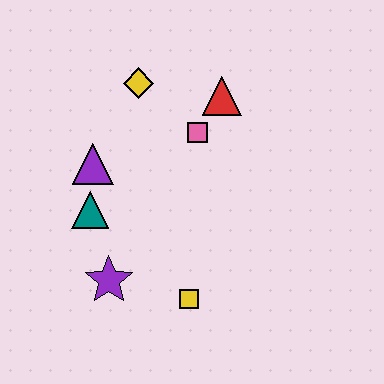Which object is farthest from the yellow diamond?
The yellow square is farthest from the yellow diamond.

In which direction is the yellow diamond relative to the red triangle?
The yellow diamond is to the left of the red triangle.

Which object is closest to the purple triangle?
The teal triangle is closest to the purple triangle.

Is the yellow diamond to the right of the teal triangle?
Yes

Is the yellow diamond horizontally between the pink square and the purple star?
Yes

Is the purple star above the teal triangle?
No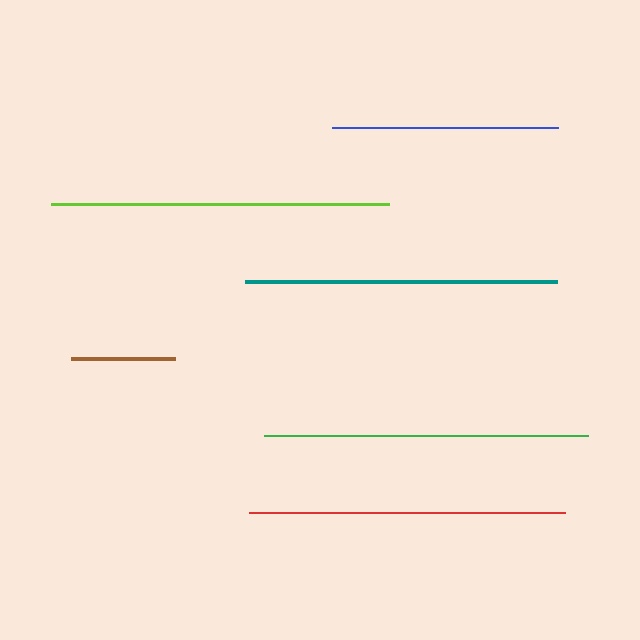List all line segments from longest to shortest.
From longest to shortest: lime, green, red, teal, blue, brown.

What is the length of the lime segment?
The lime segment is approximately 338 pixels long.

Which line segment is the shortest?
The brown line is the shortest at approximately 104 pixels.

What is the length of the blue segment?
The blue segment is approximately 225 pixels long.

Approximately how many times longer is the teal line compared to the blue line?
The teal line is approximately 1.4 times the length of the blue line.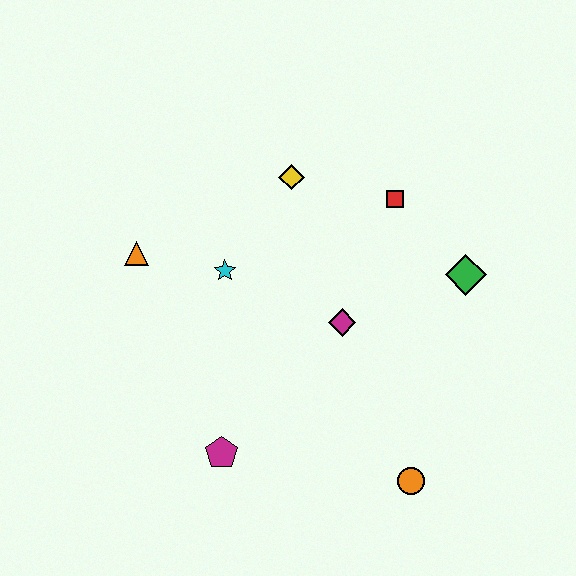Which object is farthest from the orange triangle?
The orange circle is farthest from the orange triangle.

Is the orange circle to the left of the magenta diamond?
No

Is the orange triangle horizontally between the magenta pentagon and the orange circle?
No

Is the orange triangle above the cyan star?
Yes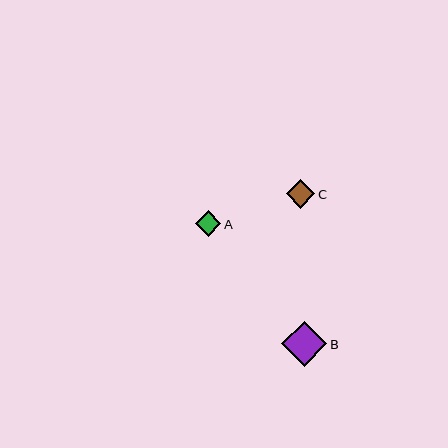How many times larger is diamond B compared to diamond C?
Diamond B is approximately 1.6 times the size of diamond C.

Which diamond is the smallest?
Diamond A is the smallest with a size of approximately 26 pixels.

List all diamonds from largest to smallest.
From largest to smallest: B, C, A.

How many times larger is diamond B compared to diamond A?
Diamond B is approximately 1.8 times the size of diamond A.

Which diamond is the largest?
Diamond B is the largest with a size of approximately 45 pixels.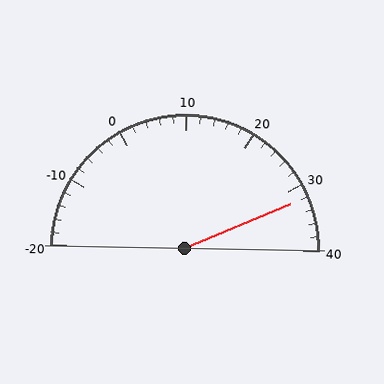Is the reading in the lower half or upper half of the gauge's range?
The reading is in the upper half of the range (-20 to 40).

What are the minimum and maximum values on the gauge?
The gauge ranges from -20 to 40.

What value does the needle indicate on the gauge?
The needle indicates approximately 32.